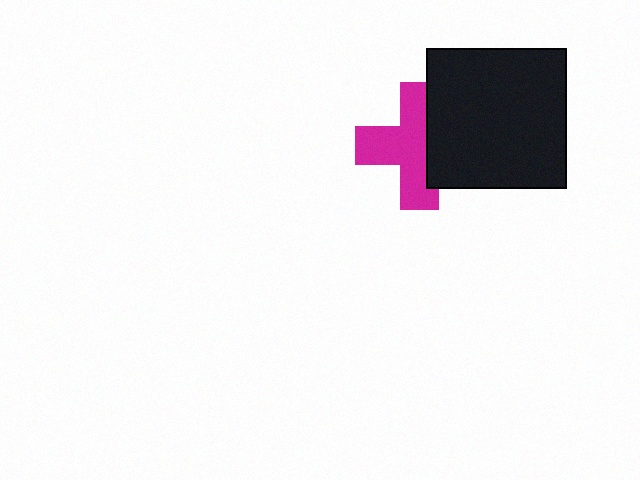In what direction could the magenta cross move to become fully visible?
The magenta cross could move left. That would shift it out from behind the black square entirely.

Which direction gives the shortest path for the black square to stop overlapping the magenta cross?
Moving right gives the shortest separation.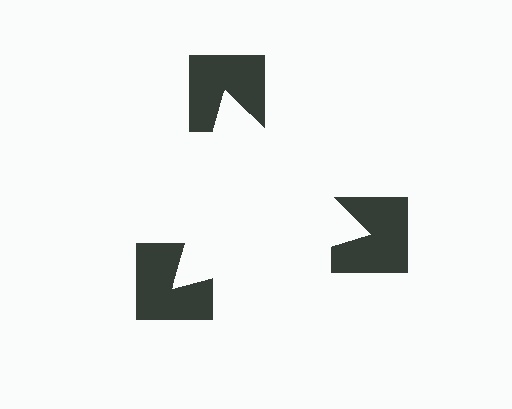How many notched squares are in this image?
There are 3 — one at each vertex of the illusory triangle.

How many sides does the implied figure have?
3 sides.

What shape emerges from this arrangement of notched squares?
An illusory triangle — its edges are inferred from the aligned wedge cuts in the notched squares, not physically drawn.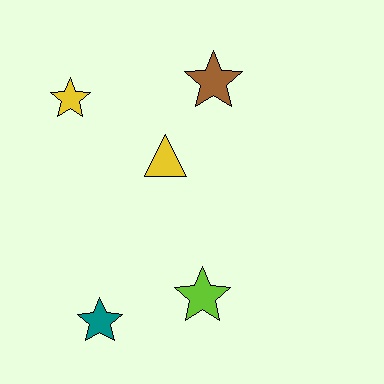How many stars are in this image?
There are 4 stars.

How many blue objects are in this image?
There are no blue objects.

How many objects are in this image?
There are 5 objects.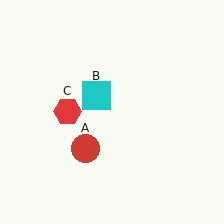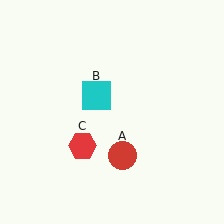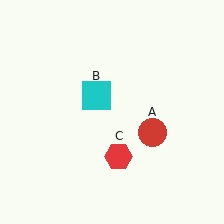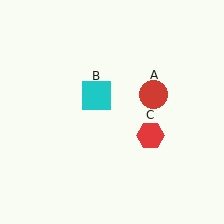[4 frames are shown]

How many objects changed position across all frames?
2 objects changed position: red circle (object A), red hexagon (object C).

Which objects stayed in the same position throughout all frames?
Cyan square (object B) remained stationary.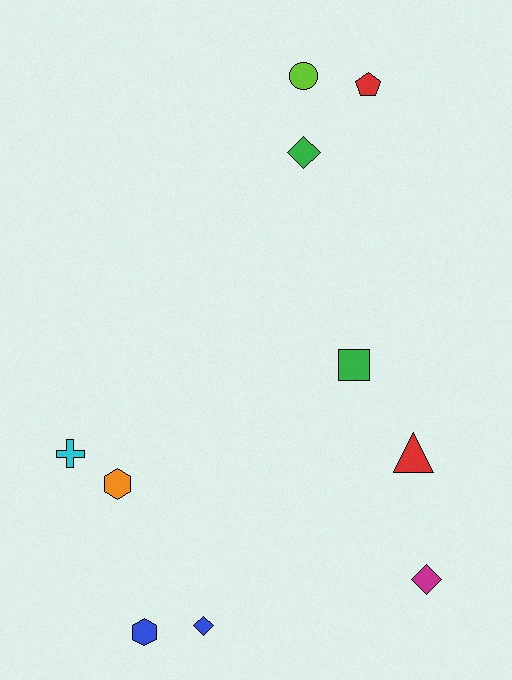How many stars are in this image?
There are no stars.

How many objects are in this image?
There are 10 objects.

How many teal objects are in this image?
There are no teal objects.